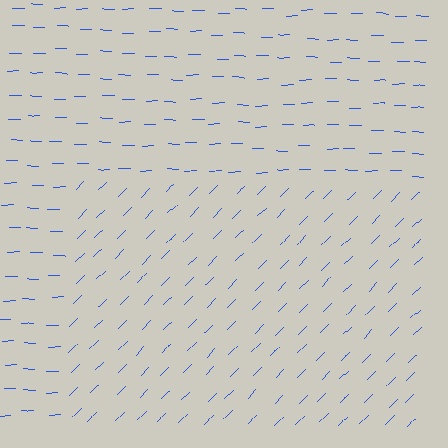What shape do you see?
I see a rectangle.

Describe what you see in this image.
The image is filled with small blue line segments. A rectangle region in the image has lines oriented differently from the surrounding lines, creating a visible texture boundary.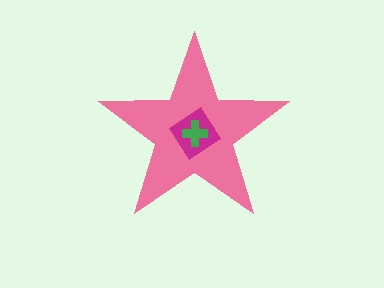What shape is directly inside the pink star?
The magenta diamond.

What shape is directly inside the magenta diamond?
The green cross.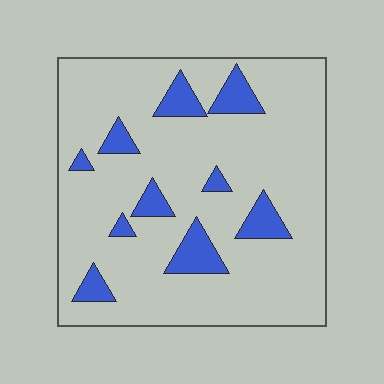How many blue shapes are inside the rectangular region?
10.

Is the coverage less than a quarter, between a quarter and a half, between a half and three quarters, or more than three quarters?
Less than a quarter.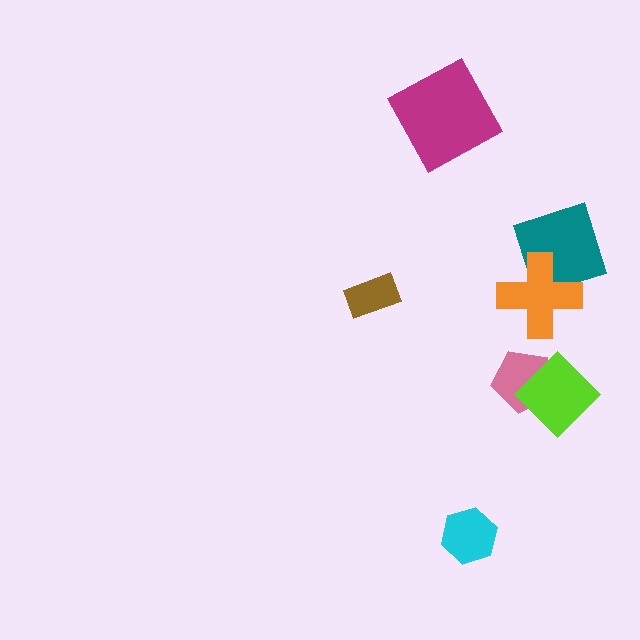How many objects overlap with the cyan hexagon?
0 objects overlap with the cyan hexagon.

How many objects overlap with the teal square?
1 object overlaps with the teal square.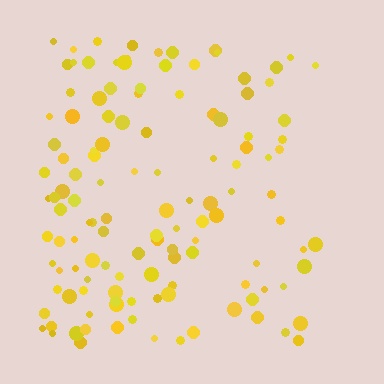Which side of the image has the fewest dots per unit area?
The right.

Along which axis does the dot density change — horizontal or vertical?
Horizontal.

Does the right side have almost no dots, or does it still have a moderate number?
Still a moderate number, just noticeably fewer than the left.